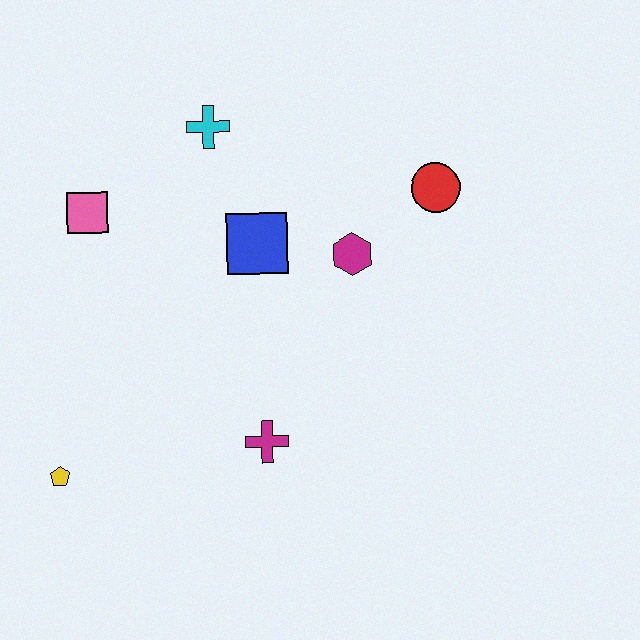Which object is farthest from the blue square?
The yellow pentagon is farthest from the blue square.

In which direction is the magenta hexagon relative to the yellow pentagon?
The magenta hexagon is to the right of the yellow pentagon.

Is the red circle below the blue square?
No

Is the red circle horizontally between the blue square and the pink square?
No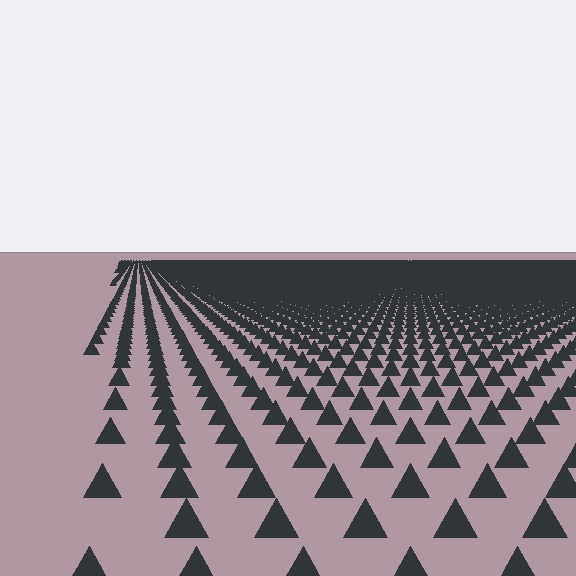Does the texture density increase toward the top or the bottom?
Density increases toward the top.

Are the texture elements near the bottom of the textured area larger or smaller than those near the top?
Larger. Near the bottom, elements are closer to the viewer and appear at a bigger on-screen size.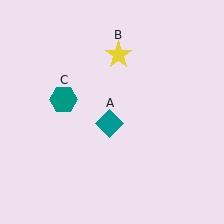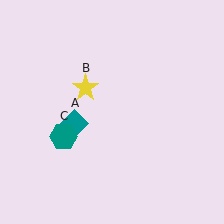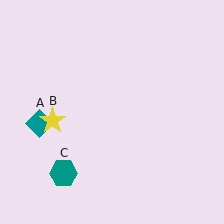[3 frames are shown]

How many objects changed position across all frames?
3 objects changed position: teal diamond (object A), yellow star (object B), teal hexagon (object C).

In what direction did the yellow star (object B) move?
The yellow star (object B) moved down and to the left.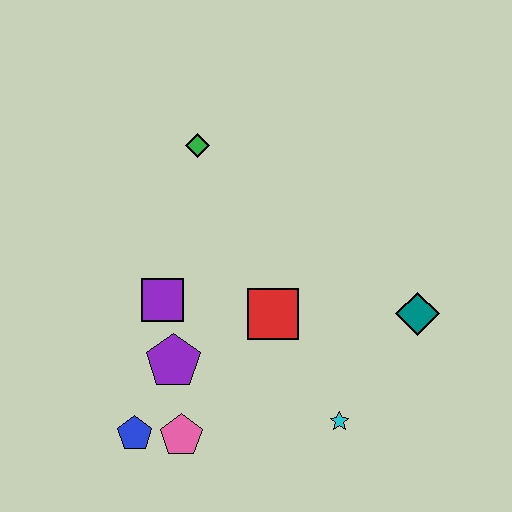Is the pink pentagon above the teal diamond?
No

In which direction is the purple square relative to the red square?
The purple square is to the left of the red square.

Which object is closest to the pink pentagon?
The blue pentagon is closest to the pink pentagon.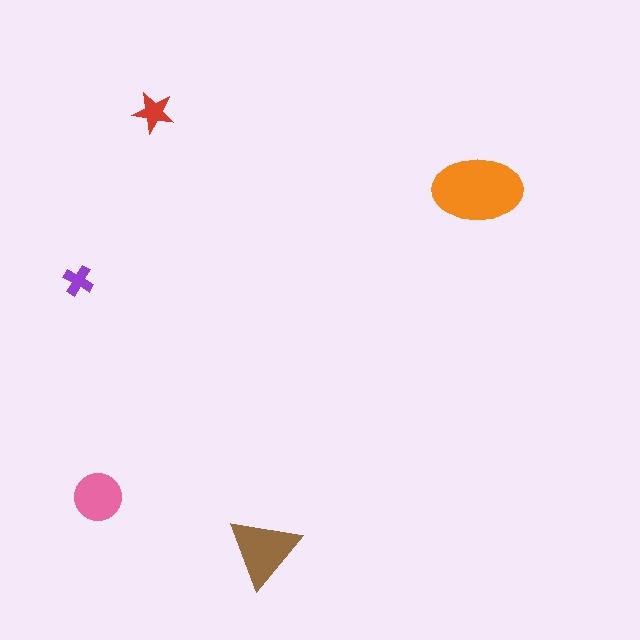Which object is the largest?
The orange ellipse.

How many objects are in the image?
There are 5 objects in the image.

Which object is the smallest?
The purple cross.